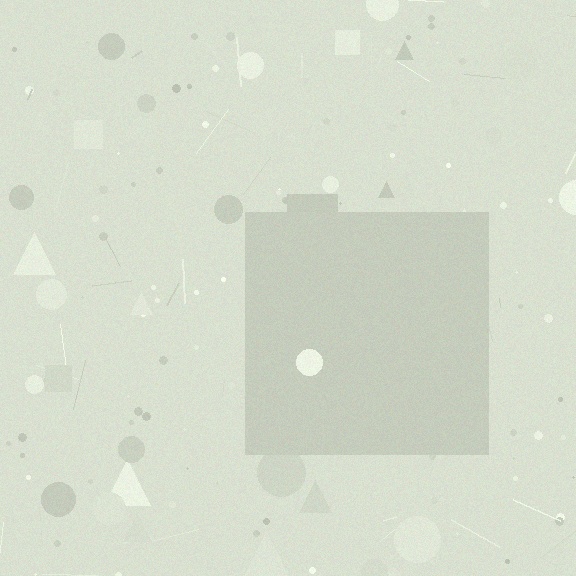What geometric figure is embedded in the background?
A square is embedded in the background.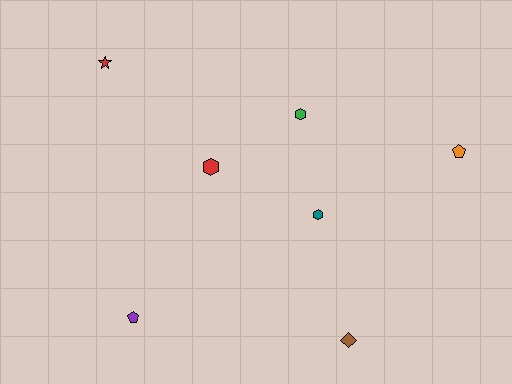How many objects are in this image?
There are 7 objects.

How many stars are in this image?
There is 1 star.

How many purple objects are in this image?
There is 1 purple object.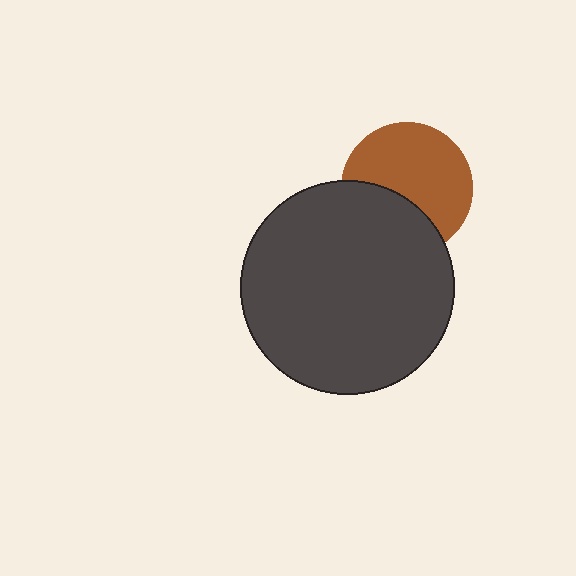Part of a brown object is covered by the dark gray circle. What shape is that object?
It is a circle.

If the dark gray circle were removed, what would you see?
You would see the complete brown circle.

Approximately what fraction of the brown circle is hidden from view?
Roughly 36% of the brown circle is hidden behind the dark gray circle.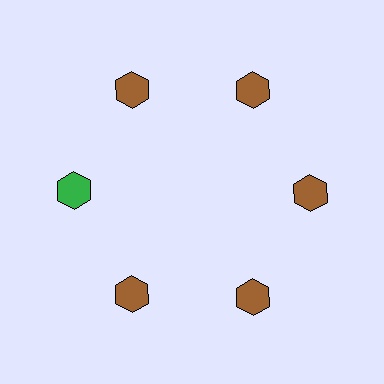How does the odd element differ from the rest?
It has a different color: green instead of brown.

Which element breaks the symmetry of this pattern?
The green hexagon at roughly the 9 o'clock position breaks the symmetry. All other shapes are brown hexagons.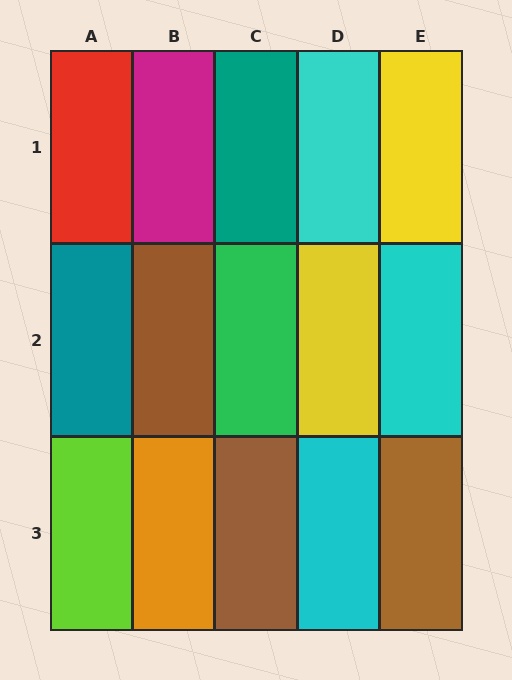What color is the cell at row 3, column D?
Cyan.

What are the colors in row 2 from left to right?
Teal, brown, green, yellow, cyan.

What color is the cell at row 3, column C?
Brown.